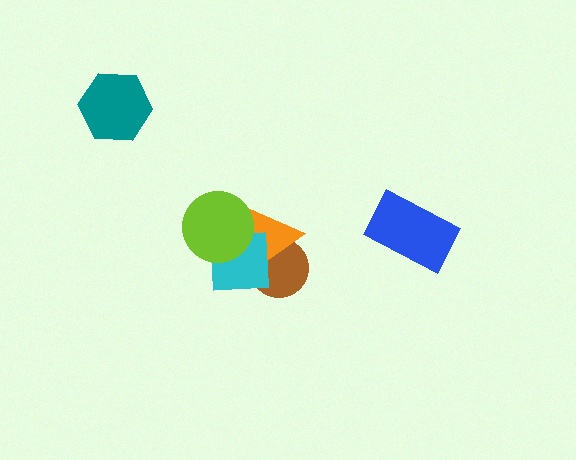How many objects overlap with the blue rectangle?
0 objects overlap with the blue rectangle.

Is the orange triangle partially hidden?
Yes, it is partially covered by another shape.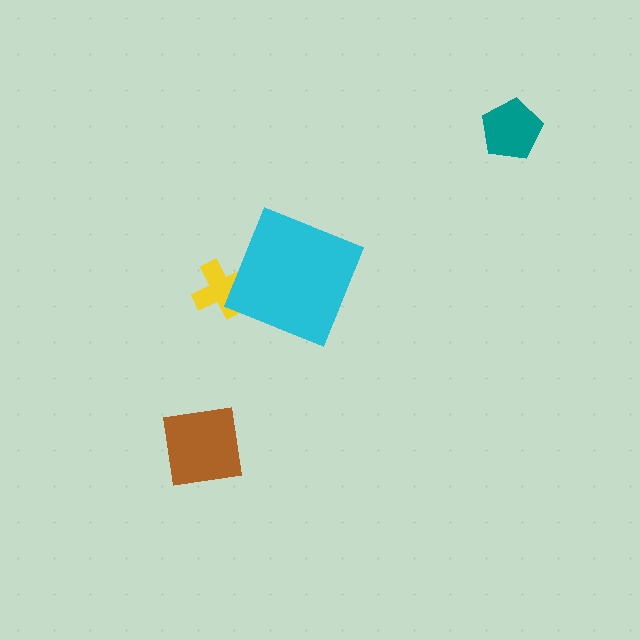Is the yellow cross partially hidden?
Yes, the yellow cross is partially hidden behind the cyan diamond.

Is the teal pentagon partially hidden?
No, the teal pentagon is fully visible.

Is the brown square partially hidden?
No, the brown square is fully visible.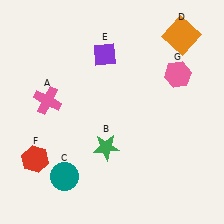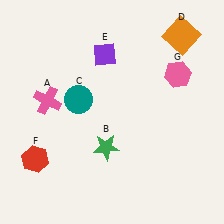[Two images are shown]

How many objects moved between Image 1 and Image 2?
1 object moved between the two images.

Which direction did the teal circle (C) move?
The teal circle (C) moved up.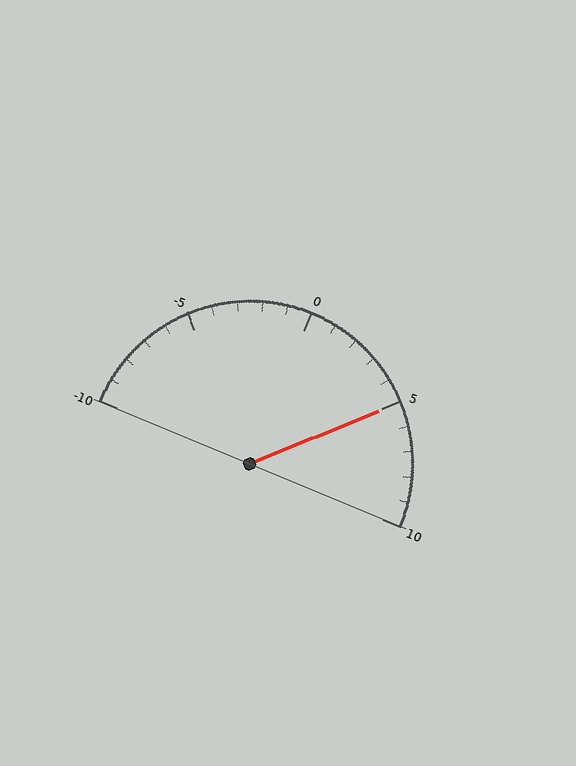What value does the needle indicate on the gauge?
The needle indicates approximately 5.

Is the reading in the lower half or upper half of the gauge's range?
The reading is in the upper half of the range (-10 to 10).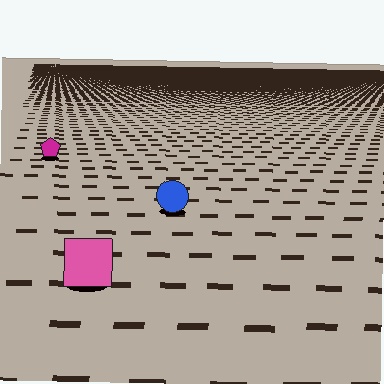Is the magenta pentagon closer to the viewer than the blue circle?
No. The blue circle is closer — you can tell from the texture gradient: the ground texture is coarser near it.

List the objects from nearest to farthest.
From nearest to farthest: the pink square, the blue circle, the magenta pentagon.